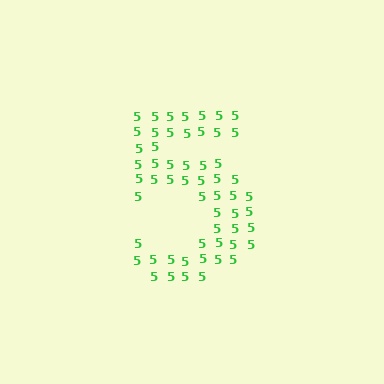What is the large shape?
The large shape is the digit 5.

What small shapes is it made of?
It is made of small digit 5's.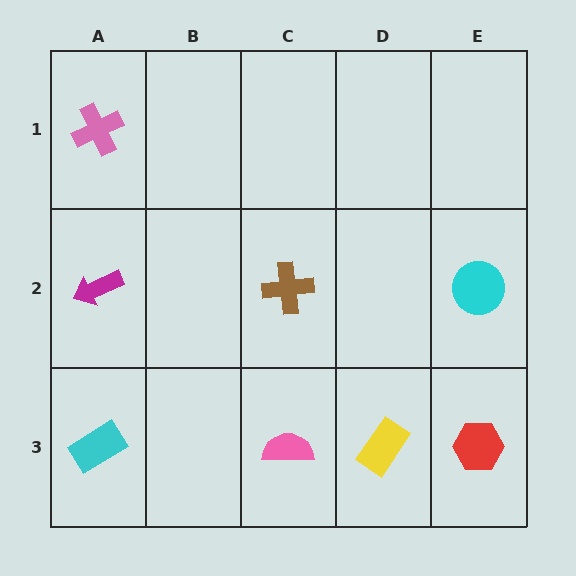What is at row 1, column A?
A pink cross.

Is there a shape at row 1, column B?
No, that cell is empty.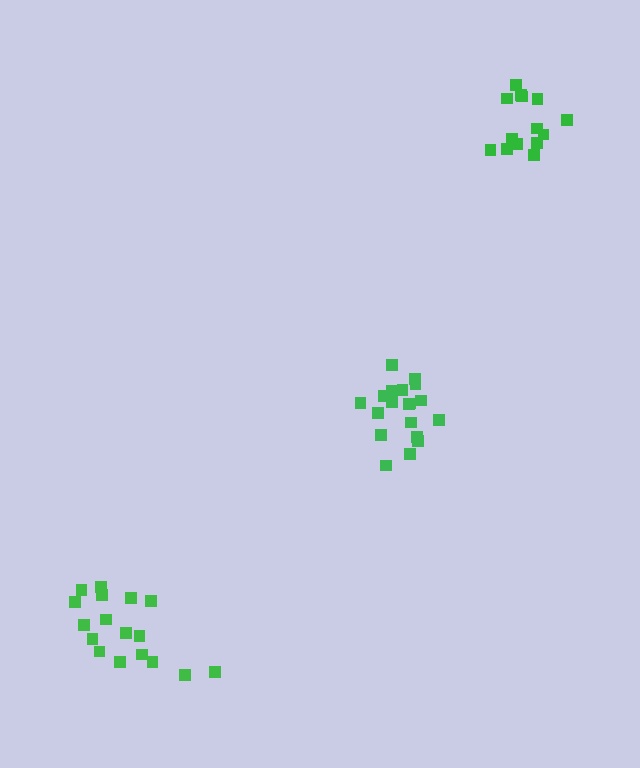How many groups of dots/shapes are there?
There are 3 groups.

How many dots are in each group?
Group 1: 17 dots, Group 2: 20 dots, Group 3: 15 dots (52 total).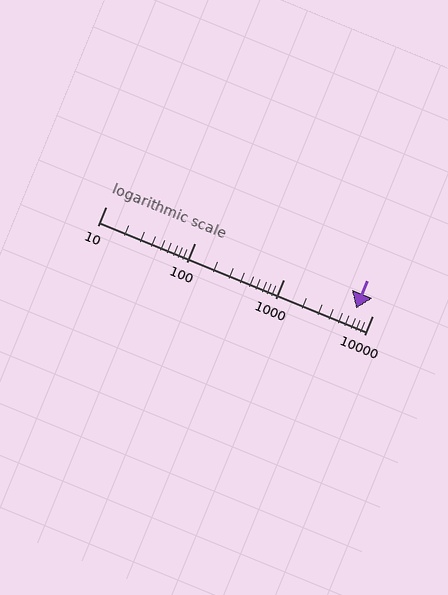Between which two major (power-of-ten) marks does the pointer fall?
The pointer is between 1000 and 10000.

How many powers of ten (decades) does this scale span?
The scale spans 3 decades, from 10 to 10000.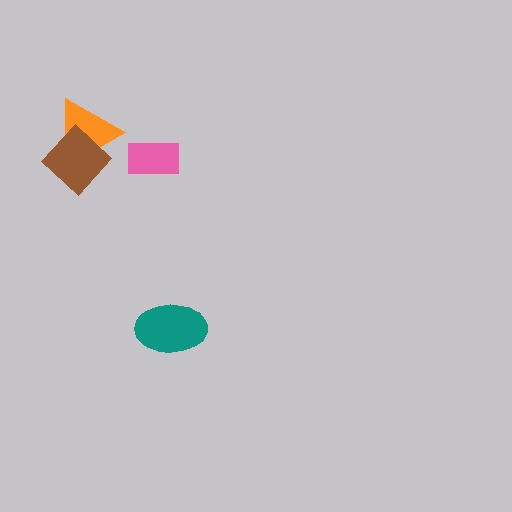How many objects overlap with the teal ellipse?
0 objects overlap with the teal ellipse.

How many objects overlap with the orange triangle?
1 object overlaps with the orange triangle.